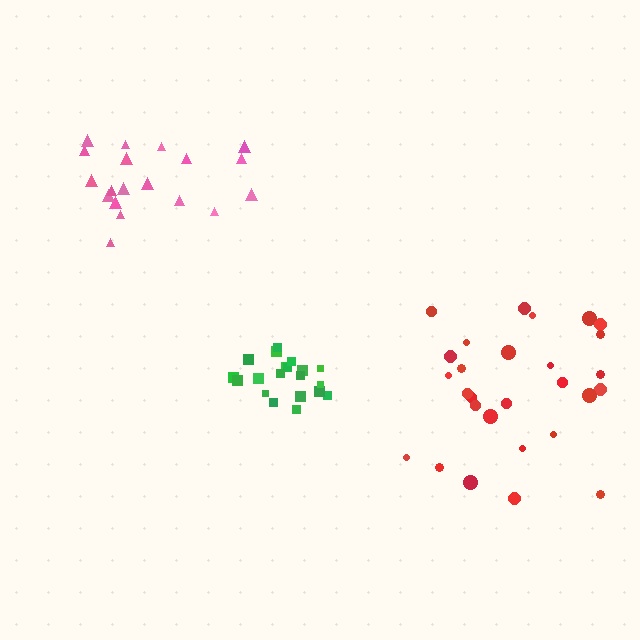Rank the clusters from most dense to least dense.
green, pink, red.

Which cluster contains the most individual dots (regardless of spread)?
Red (28).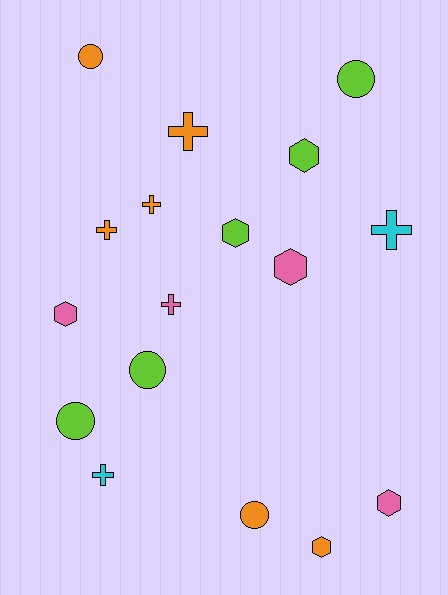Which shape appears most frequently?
Cross, with 6 objects.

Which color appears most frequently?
Orange, with 6 objects.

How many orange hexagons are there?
There is 1 orange hexagon.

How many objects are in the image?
There are 17 objects.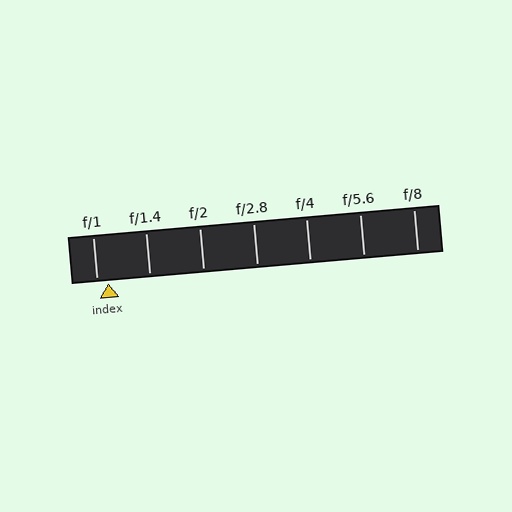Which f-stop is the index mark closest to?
The index mark is closest to f/1.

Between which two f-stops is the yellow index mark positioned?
The index mark is between f/1 and f/1.4.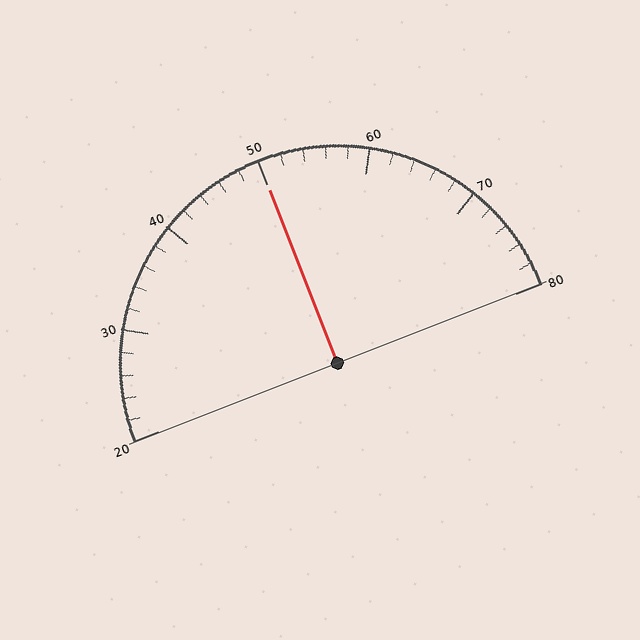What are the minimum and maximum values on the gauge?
The gauge ranges from 20 to 80.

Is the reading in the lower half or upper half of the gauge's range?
The reading is in the upper half of the range (20 to 80).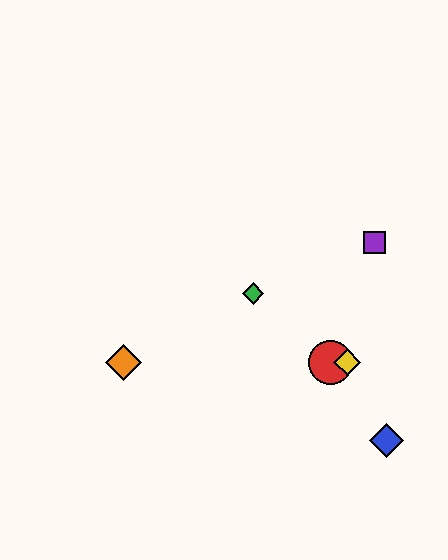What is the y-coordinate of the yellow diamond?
The yellow diamond is at y≈362.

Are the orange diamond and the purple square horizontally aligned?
No, the orange diamond is at y≈362 and the purple square is at y≈243.